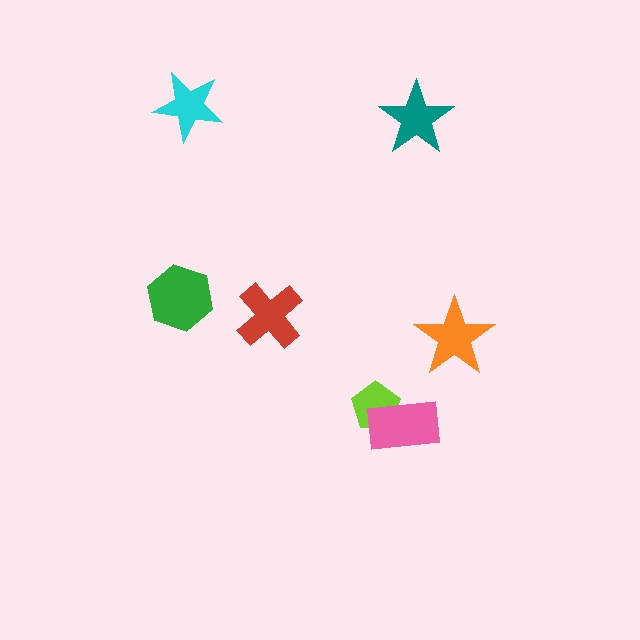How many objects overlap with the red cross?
0 objects overlap with the red cross.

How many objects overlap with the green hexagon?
0 objects overlap with the green hexagon.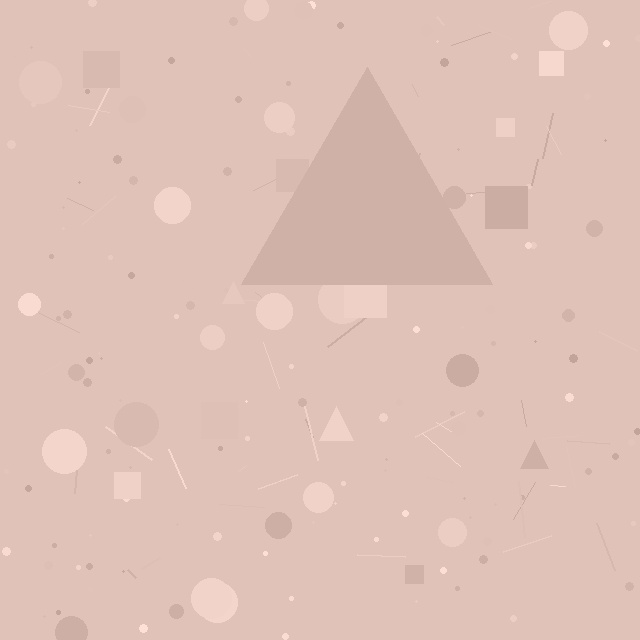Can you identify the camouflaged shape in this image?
The camouflaged shape is a triangle.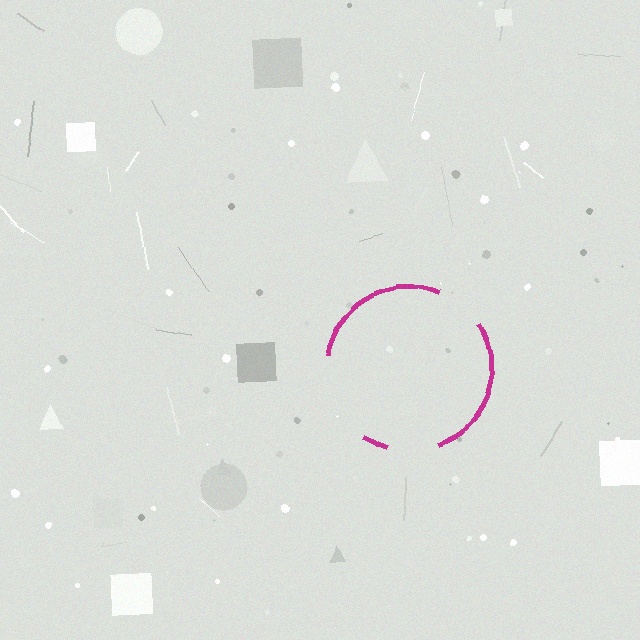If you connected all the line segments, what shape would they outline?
They would outline a circle.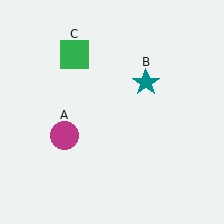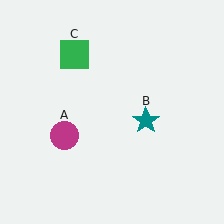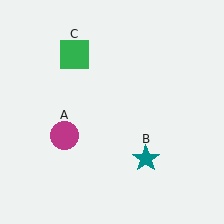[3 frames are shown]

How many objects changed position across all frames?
1 object changed position: teal star (object B).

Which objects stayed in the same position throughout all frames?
Magenta circle (object A) and green square (object C) remained stationary.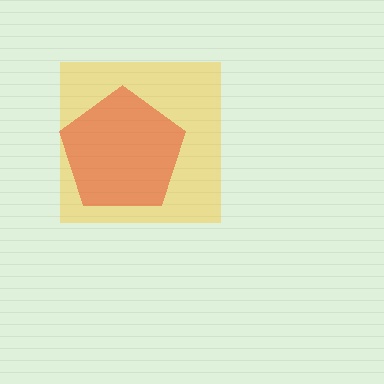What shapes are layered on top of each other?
The layered shapes are: a yellow square, a red pentagon.